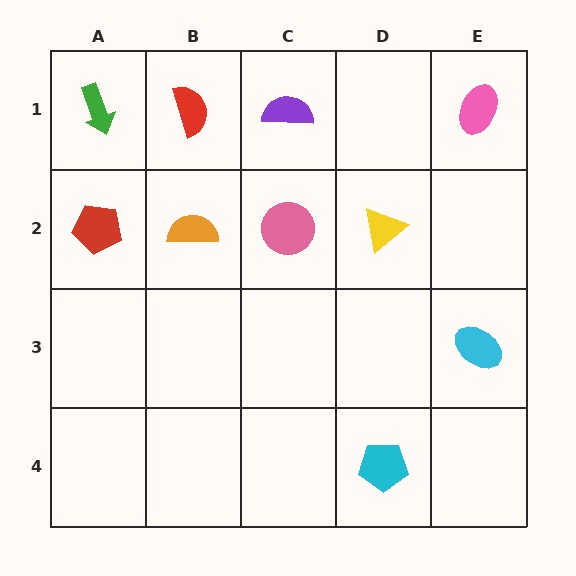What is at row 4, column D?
A cyan pentagon.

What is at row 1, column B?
A red semicircle.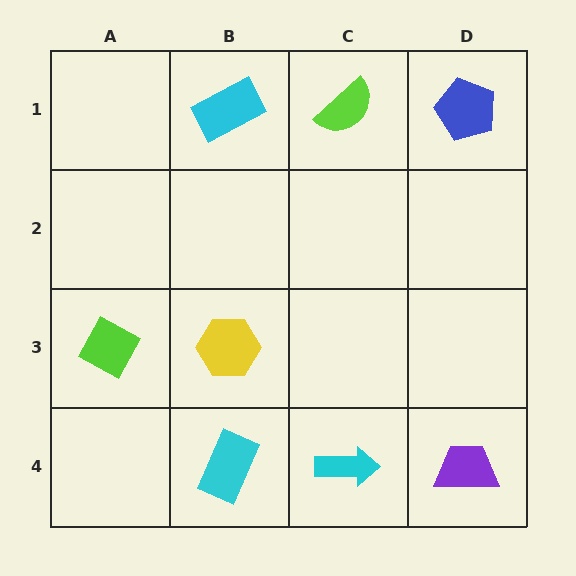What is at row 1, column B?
A cyan rectangle.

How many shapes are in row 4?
3 shapes.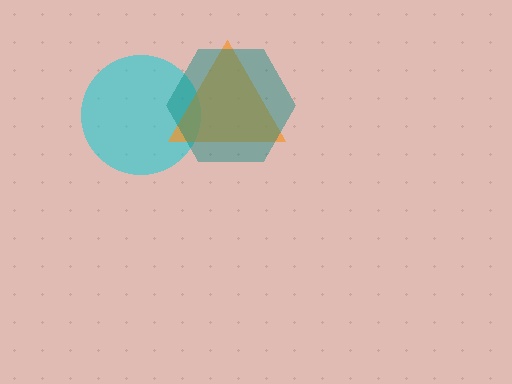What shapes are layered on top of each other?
The layered shapes are: a cyan circle, an orange triangle, a teal hexagon.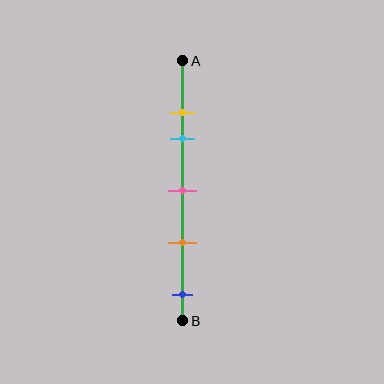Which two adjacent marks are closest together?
The yellow and cyan marks are the closest adjacent pair.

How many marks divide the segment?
There are 5 marks dividing the segment.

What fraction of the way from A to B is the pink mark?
The pink mark is approximately 50% (0.5) of the way from A to B.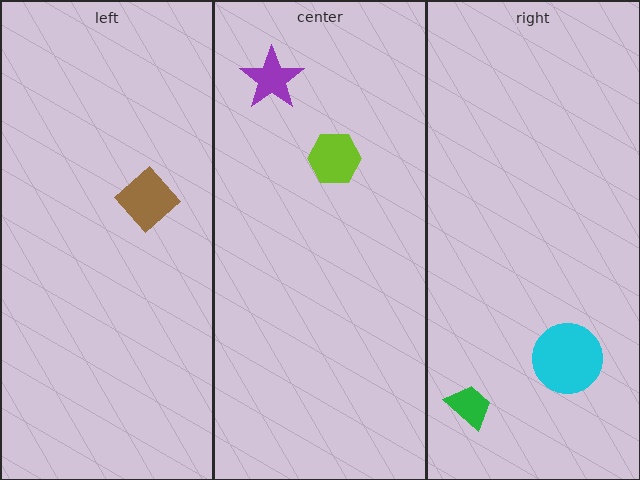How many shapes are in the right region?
2.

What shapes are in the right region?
The green trapezoid, the cyan circle.